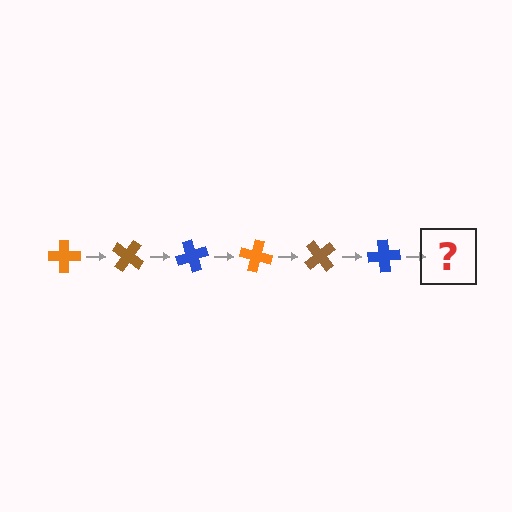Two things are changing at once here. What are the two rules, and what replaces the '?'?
The two rules are that it rotates 35 degrees each step and the color cycles through orange, brown, and blue. The '?' should be an orange cross, rotated 210 degrees from the start.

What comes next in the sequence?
The next element should be an orange cross, rotated 210 degrees from the start.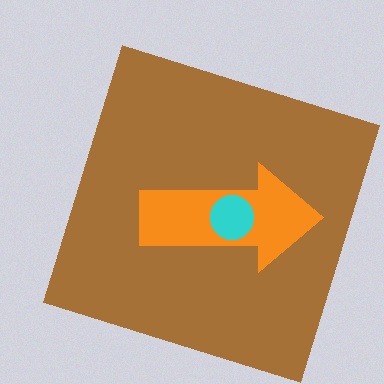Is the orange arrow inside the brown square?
Yes.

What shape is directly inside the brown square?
The orange arrow.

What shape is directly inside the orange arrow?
The cyan circle.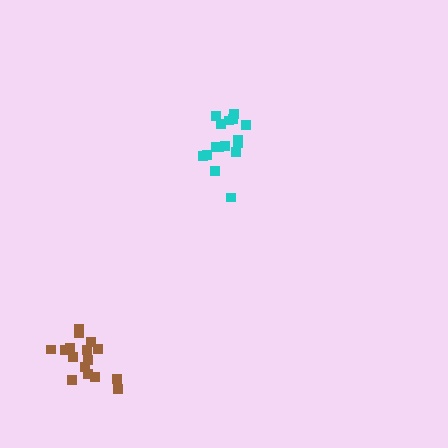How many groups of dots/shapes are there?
There are 2 groups.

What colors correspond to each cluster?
The clusters are colored: cyan, brown.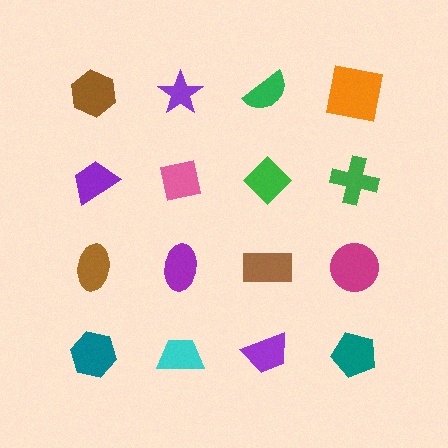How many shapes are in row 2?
4 shapes.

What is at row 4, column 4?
A teal pentagon.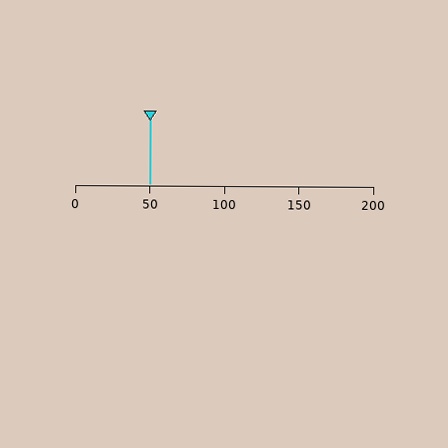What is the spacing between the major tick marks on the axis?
The major ticks are spaced 50 apart.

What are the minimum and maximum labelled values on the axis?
The axis runs from 0 to 200.